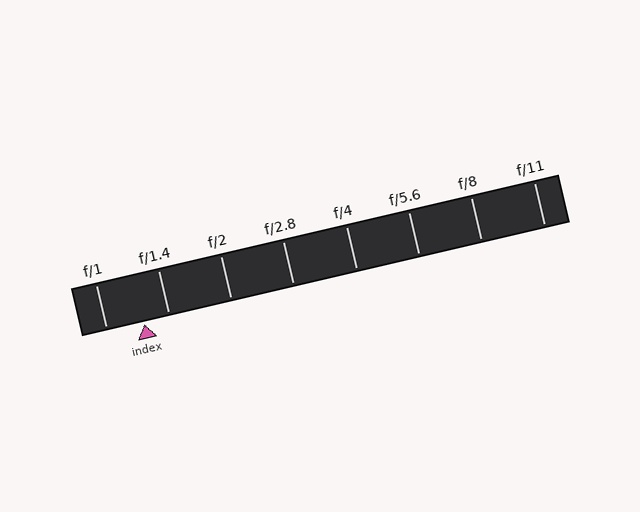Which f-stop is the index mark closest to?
The index mark is closest to f/1.4.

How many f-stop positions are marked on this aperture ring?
There are 8 f-stop positions marked.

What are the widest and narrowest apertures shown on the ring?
The widest aperture shown is f/1 and the narrowest is f/11.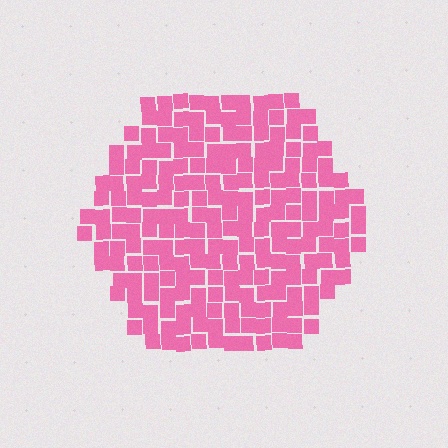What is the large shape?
The large shape is a hexagon.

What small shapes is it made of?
It is made of small squares.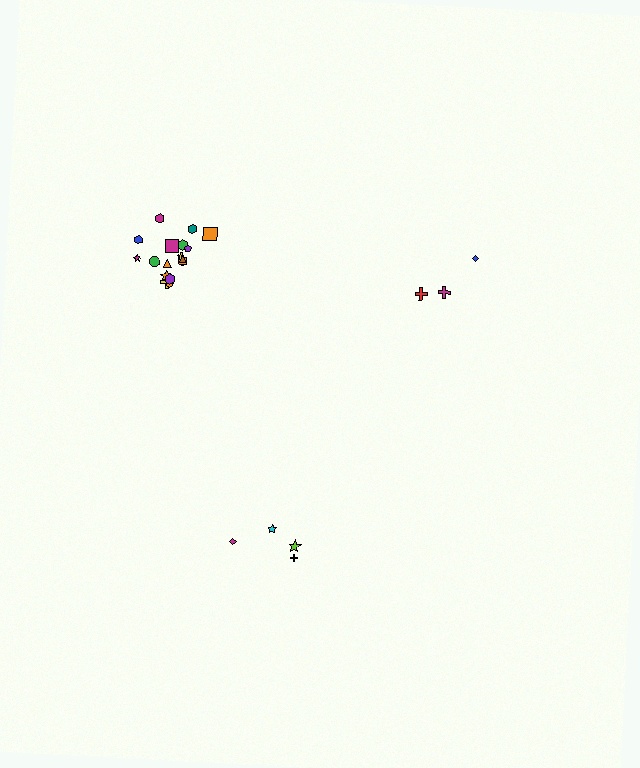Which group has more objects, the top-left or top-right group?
The top-left group.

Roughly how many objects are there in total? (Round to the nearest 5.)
Roughly 25 objects in total.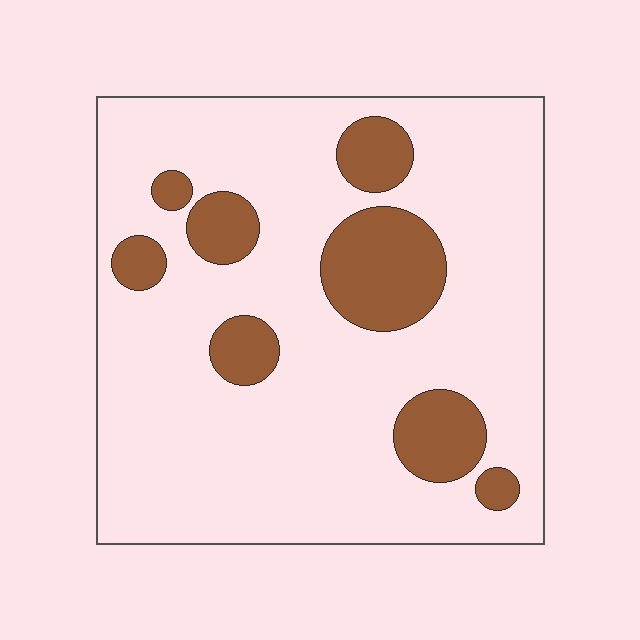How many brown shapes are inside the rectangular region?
8.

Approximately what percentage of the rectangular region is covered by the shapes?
Approximately 20%.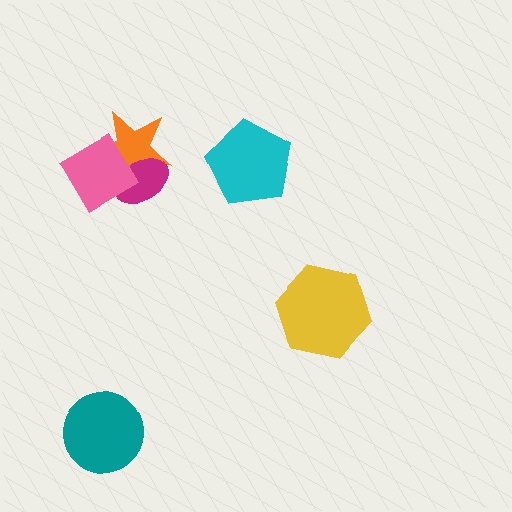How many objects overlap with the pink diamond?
2 objects overlap with the pink diamond.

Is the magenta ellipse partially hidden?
Yes, it is partially covered by another shape.